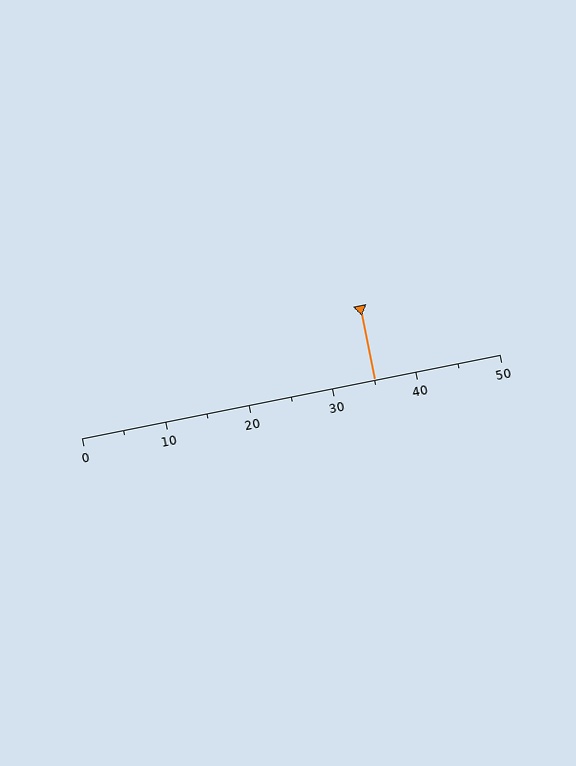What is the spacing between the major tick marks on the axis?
The major ticks are spaced 10 apart.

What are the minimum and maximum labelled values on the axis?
The axis runs from 0 to 50.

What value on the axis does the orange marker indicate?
The marker indicates approximately 35.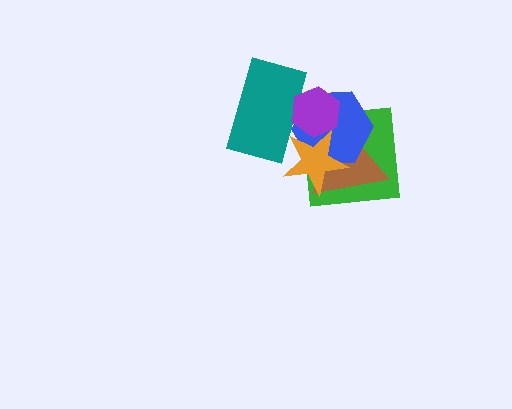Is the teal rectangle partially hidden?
Yes, it is partially covered by another shape.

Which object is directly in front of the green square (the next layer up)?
The brown triangle is directly in front of the green square.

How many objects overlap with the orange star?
5 objects overlap with the orange star.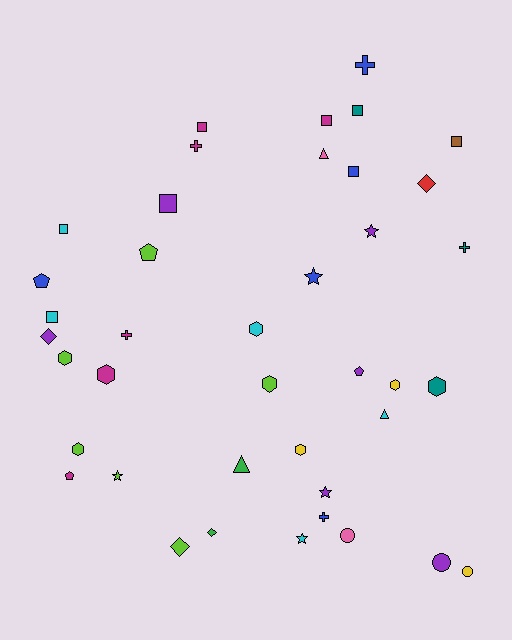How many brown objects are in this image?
There is 1 brown object.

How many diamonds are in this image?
There are 4 diamonds.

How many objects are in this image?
There are 40 objects.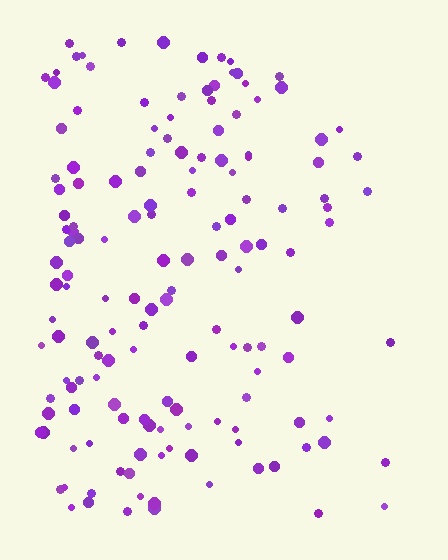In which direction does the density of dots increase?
From right to left, with the left side densest.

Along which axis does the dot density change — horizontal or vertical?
Horizontal.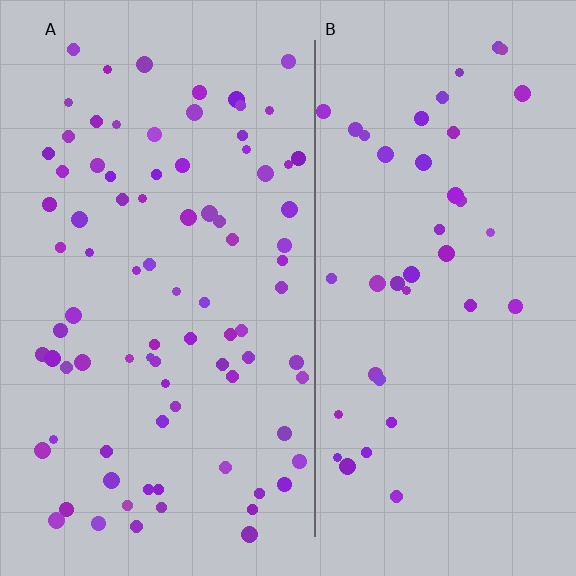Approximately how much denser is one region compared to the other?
Approximately 2.1× — region A over region B.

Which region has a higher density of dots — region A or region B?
A (the left).